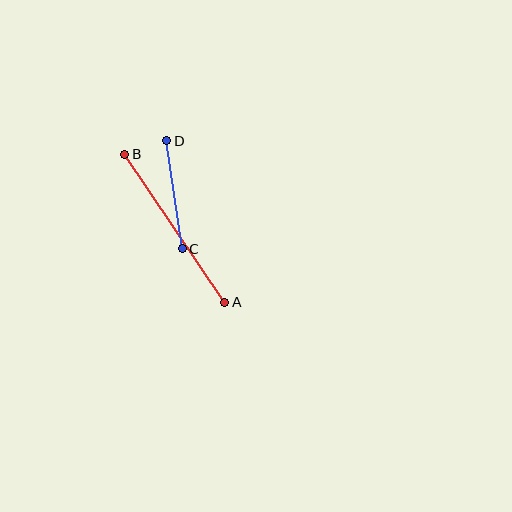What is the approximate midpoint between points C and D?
The midpoint is at approximately (174, 195) pixels.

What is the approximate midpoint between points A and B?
The midpoint is at approximately (175, 228) pixels.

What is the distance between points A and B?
The distance is approximately 178 pixels.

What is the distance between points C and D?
The distance is approximately 109 pixels.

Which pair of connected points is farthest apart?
Points A and B are farthest apart.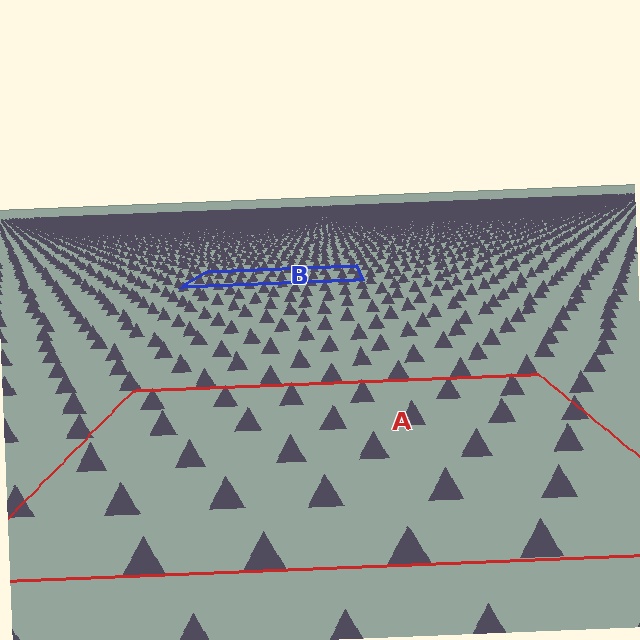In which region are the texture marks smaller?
The texture marks are smaller in region B, because it is farther away.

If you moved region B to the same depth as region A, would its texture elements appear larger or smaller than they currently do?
They would appear larger. At a closer depth, the same texture elements are projected at a bigger on-screen size.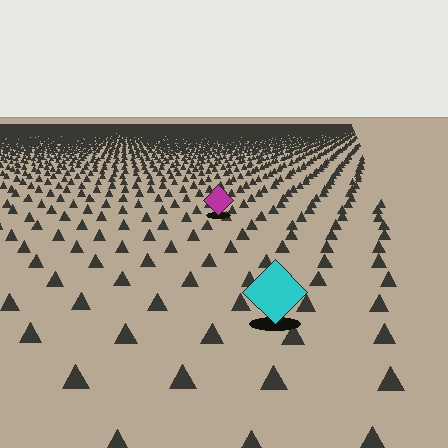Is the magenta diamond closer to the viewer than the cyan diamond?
No. The cyan diamond is closer — you can tell from the texture gradient: the ground texture is coarser near it.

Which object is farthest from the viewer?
The magenta diamond is farthest from the viewer. It appears smaller and the ground texture around it is denser.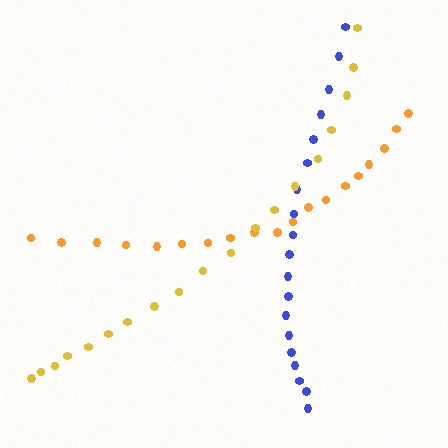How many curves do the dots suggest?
There are 3 distinct paths.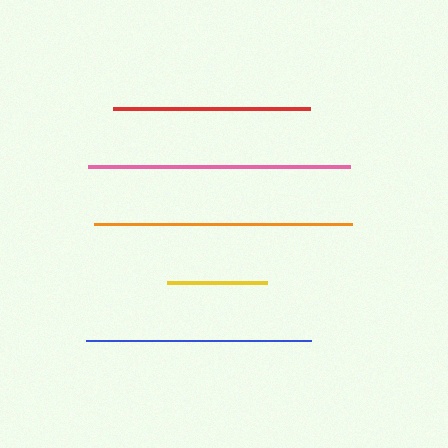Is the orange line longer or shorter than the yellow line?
The orange line is longer than the yellow line.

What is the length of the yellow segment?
The yellow segment is approximately 100 pixels long.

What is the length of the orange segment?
The orange segment is approximately 259 pixels long.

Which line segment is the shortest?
The yellow line is the shortest at approximately 100 pixels.